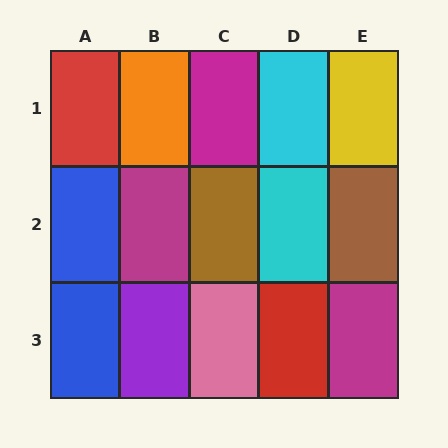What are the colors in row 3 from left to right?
Blue, purple, pink, red, magenta.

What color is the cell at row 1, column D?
Cyan.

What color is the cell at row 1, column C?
Magenta.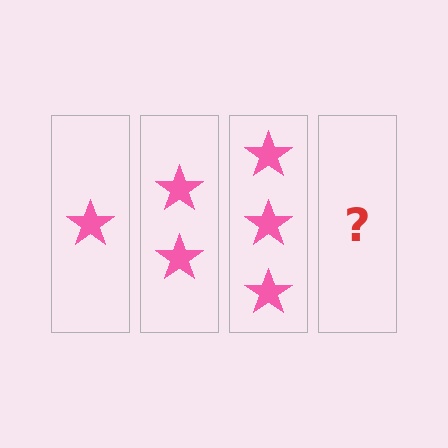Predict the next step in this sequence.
The next step is 4 stars.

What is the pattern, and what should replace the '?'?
The pattern is that each step adds one more star. The '?' should be 4 stars.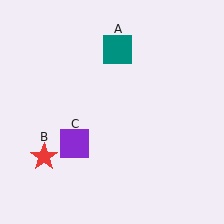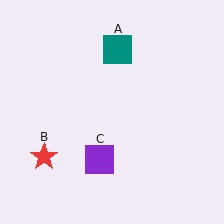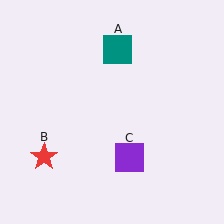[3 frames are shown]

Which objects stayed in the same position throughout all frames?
Teal square (object A) and red star (object B) remained stationary.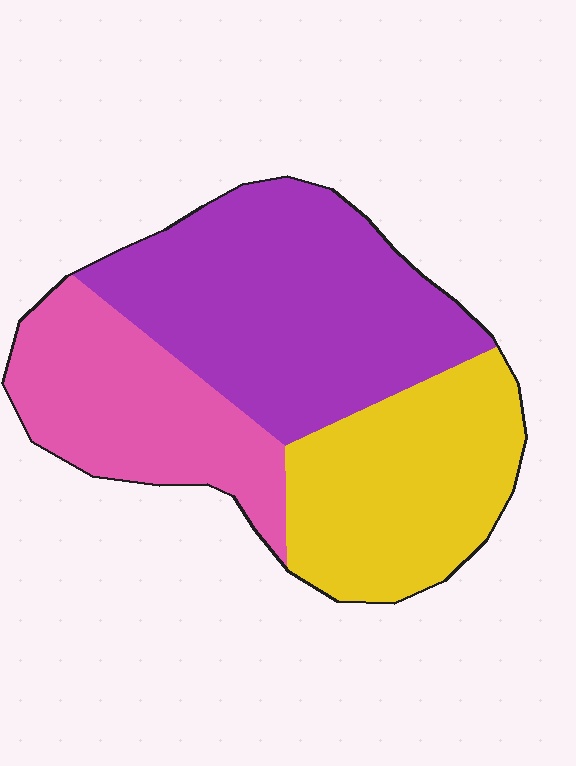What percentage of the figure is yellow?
Yellow takes up about one third (1/3) of the figure.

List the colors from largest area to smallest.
From largest to smallest: purple, yellow, pink.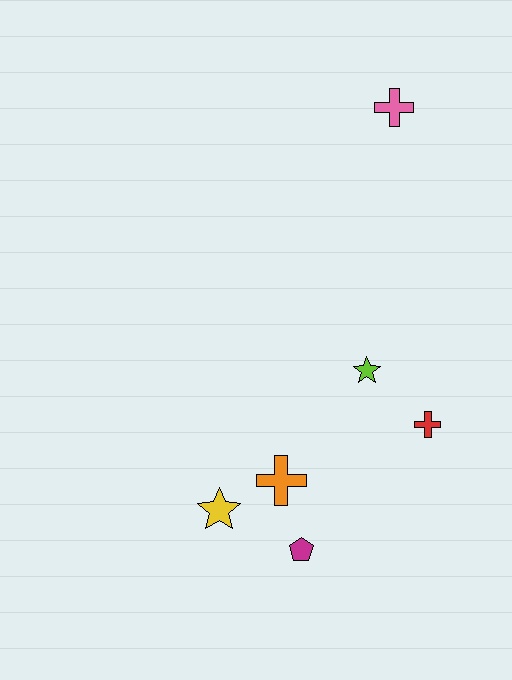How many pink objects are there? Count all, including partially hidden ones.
There is 1 pink object.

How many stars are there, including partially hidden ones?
There are 2 stars.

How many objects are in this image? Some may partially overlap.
There are 6 objects.